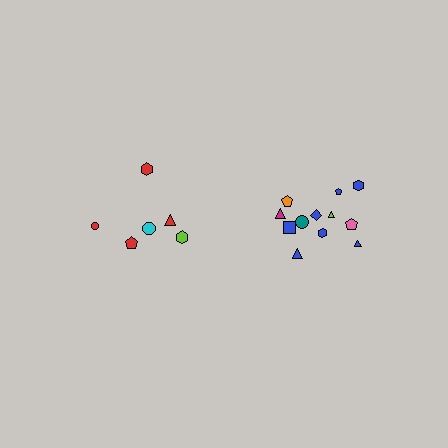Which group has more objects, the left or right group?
The right group.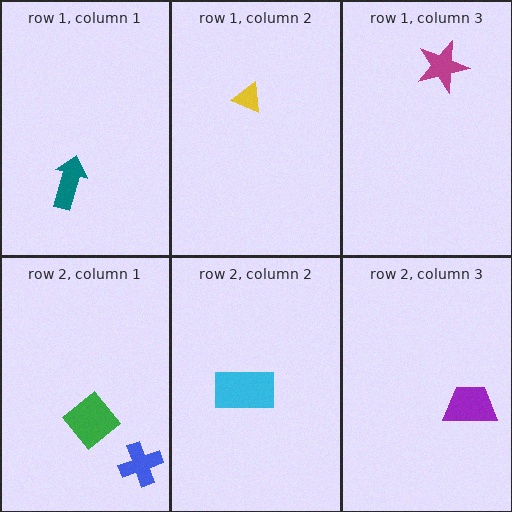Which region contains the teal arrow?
The row 1, column 1 region.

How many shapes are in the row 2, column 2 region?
1.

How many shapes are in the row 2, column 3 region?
1.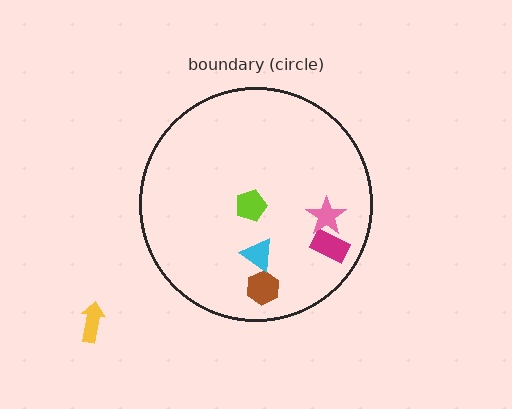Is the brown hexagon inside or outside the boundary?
Inside.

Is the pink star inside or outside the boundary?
Inside.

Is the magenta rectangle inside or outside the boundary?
Inside.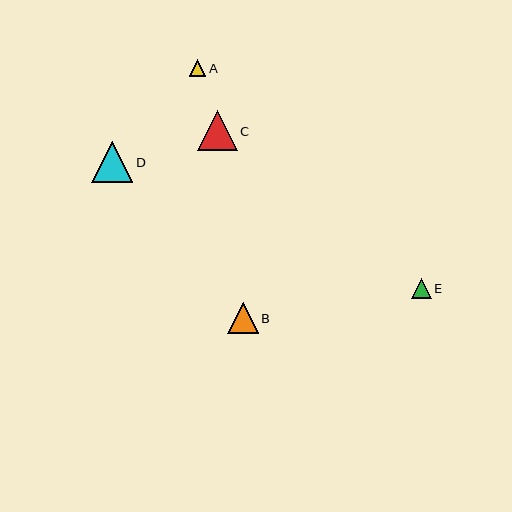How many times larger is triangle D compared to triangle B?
Triangle D is approximately 1.3 times the size of triangle B.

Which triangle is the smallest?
Triangle A is the smallest with a size of approximately 17 pixels.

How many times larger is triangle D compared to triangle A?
Triangle D is approximately 2.5 times the size of triangle A.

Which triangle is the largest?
Triangle D is the largest with a size of approximately 41 pixels.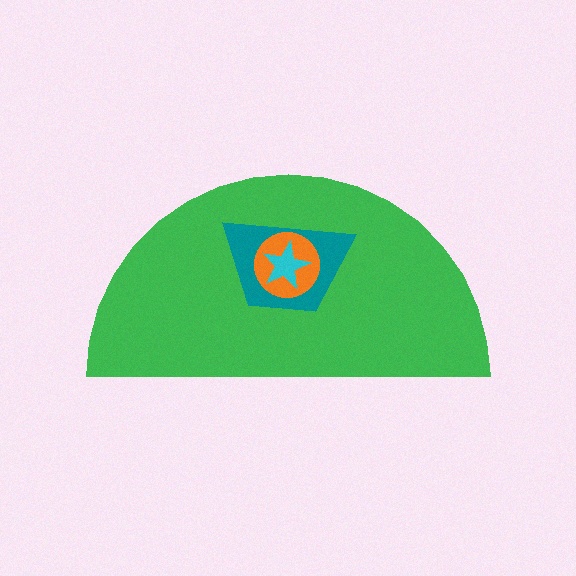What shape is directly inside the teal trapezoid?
The orange circle.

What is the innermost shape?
The cyan star.